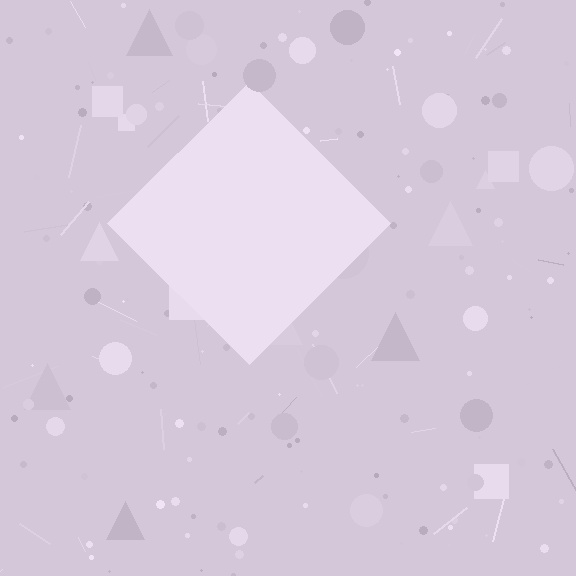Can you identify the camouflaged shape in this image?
The camouflaged shape is a diamond.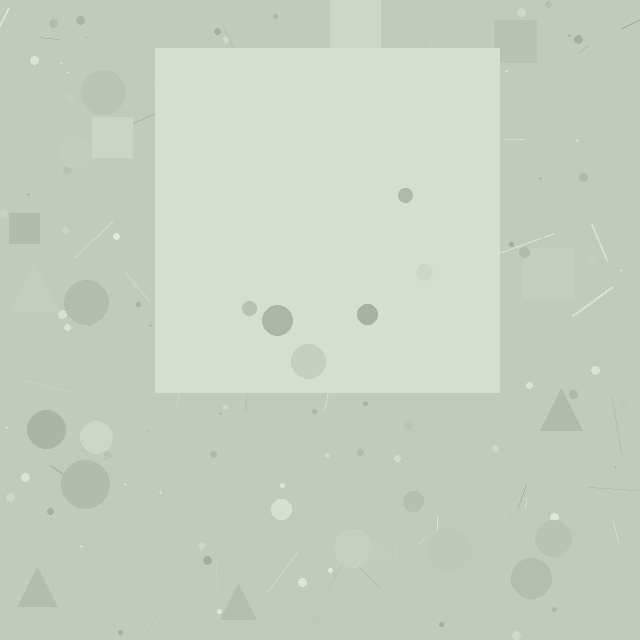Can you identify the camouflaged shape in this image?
The camouflaged shape is a square.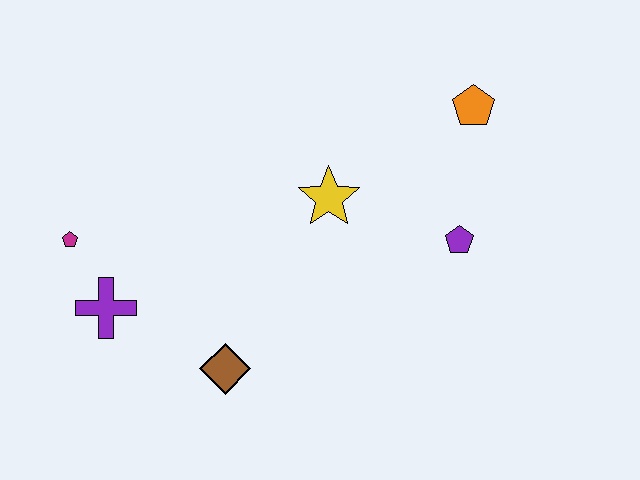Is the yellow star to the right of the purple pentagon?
No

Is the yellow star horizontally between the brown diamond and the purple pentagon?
Yes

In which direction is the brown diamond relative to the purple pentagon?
The brown diamond is to the left of the purple pentagon.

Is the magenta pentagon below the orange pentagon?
Yes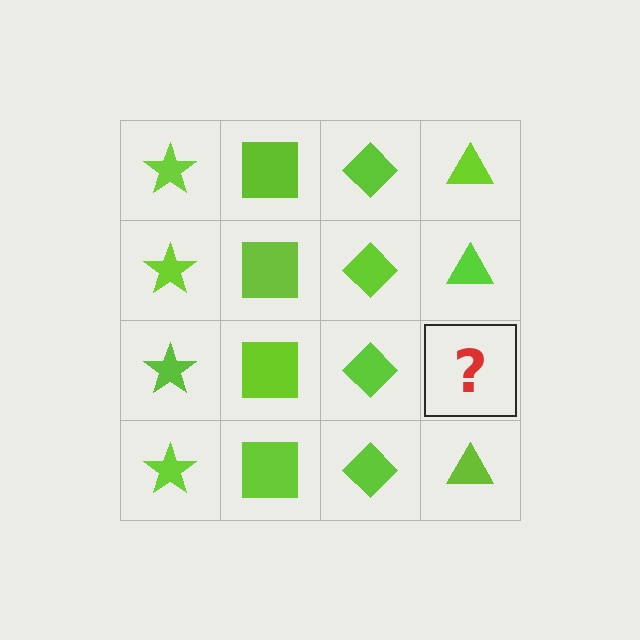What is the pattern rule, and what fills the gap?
The rule is that each column has a consistent shape. The gap should be filled with a lime triangle.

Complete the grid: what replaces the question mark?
The question mark should be replaced with a lime triangle.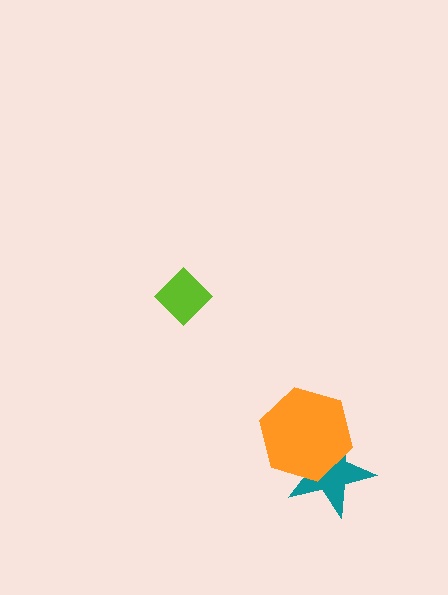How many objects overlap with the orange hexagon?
1 object overlaps with the orange hexagon.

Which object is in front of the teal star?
The orange hexagon is in front of the teal star.